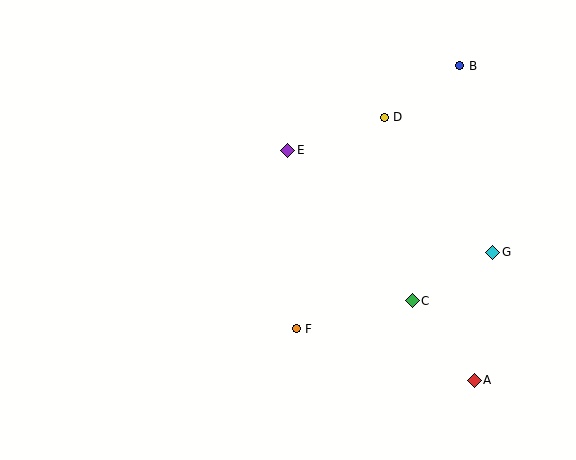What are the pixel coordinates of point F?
Point F is at (296, 329).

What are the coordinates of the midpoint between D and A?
The midpoint between D and A is at (429, 249).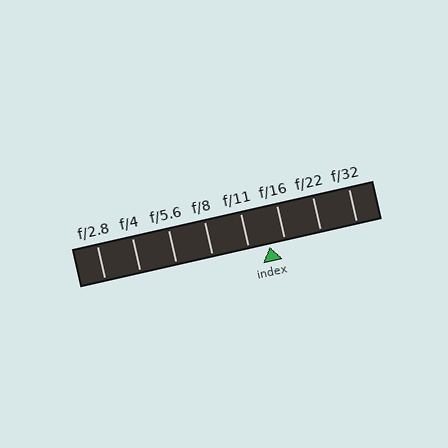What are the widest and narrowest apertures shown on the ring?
The widest aperture shown is f/2.8 and the narrowest is f/32.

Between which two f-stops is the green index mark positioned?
The index mark is between f/11 and f/16.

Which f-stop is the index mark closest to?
The index mark is closest to f/16.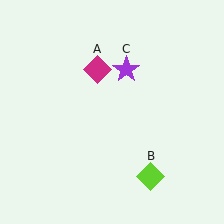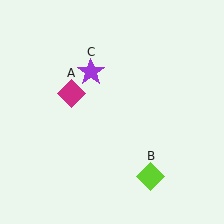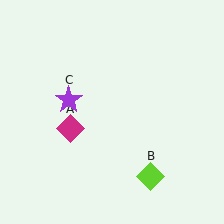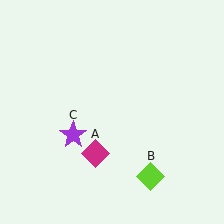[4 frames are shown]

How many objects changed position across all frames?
2 objects changed position: magenta diamond (object A), purple star (object C).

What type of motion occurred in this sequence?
The magenta diamond (object A), purple star (object C) rotated counterclockwise around the center of the scene.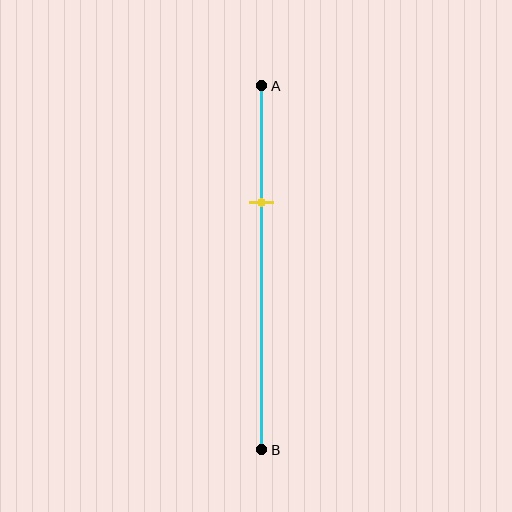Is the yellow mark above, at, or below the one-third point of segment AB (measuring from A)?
The yellow mark is approximately at the one-third point of segment AB.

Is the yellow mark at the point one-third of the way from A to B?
Yes, the mark is approximately at the one-third point.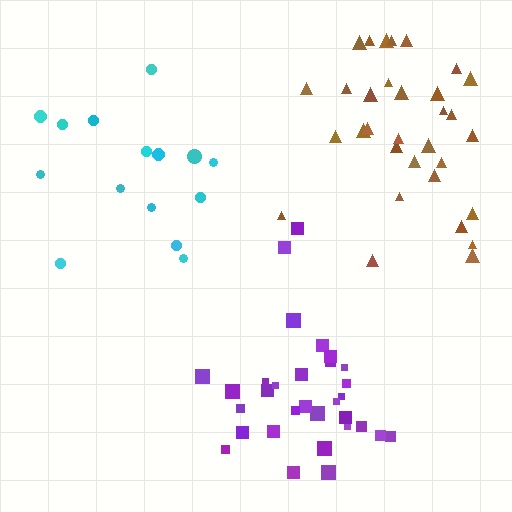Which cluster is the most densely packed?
Purple.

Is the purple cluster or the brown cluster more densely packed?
Purple.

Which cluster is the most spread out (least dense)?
Cyan.